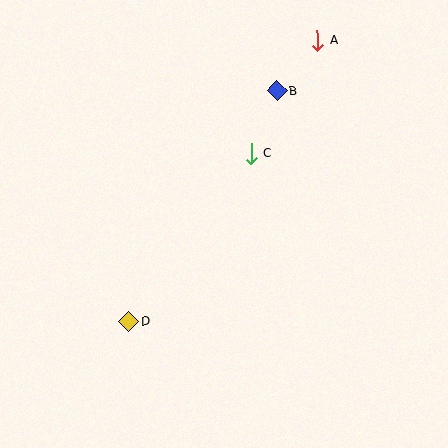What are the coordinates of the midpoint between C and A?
The midpoint between C and A is at (284, 97).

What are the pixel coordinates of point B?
Point B is at (277, 91).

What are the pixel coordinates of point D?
Point D is at (129, 321).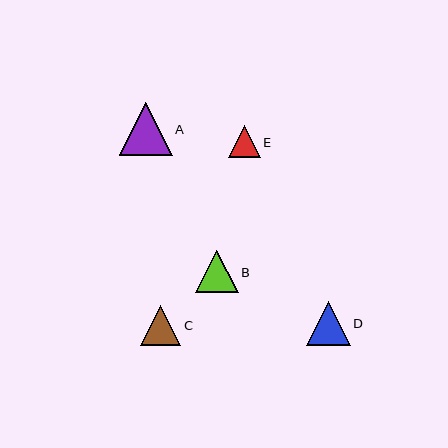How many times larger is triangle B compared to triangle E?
Triangle B is approximately 1.3 times the size of triangle E.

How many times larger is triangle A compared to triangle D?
Triangle A is approximately 1.2 times the size of triangle D.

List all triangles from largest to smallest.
From largest to smallest: A, D, B, C, E.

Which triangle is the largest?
Triangle A is the largest with a size of approximately 53 pixels.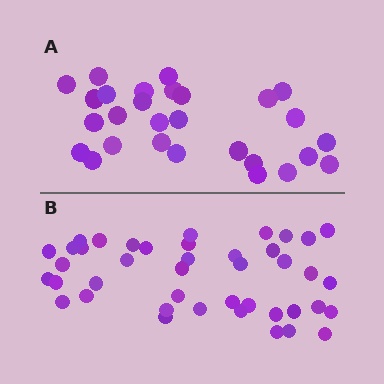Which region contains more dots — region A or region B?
Region B (the bottom region) has more dots.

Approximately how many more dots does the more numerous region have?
Region B has approximately 15 more dots than region A.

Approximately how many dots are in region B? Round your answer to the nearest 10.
About 40 dots. (The exact count is 42, which rounds to 40.)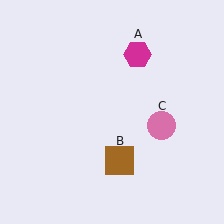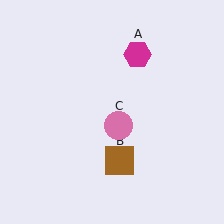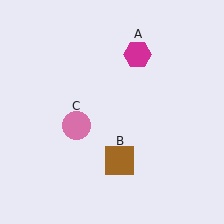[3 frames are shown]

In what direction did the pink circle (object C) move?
The pink circle (object C) moved left.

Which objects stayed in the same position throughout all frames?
Magenta hexagon (object A) and brown square (object B) remained stationary.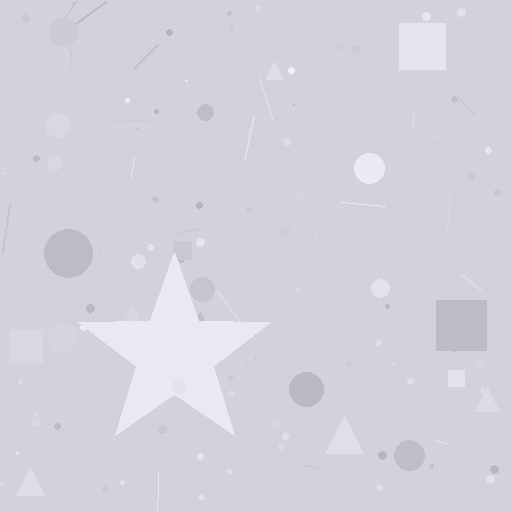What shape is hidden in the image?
A star is hidden in the image.